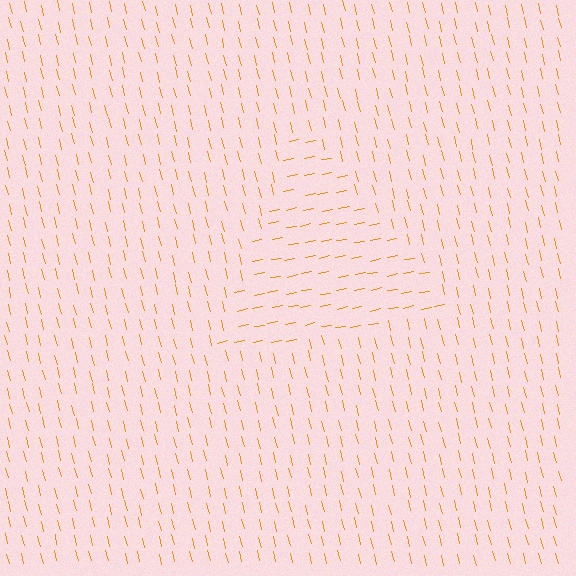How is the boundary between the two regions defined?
The boundary is defined purely by a change in line orientation (approximately 87 degrees difference). All lines are the same color and thickness.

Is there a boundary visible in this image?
Yes, there is a texture boundary formed by a change in line orientation.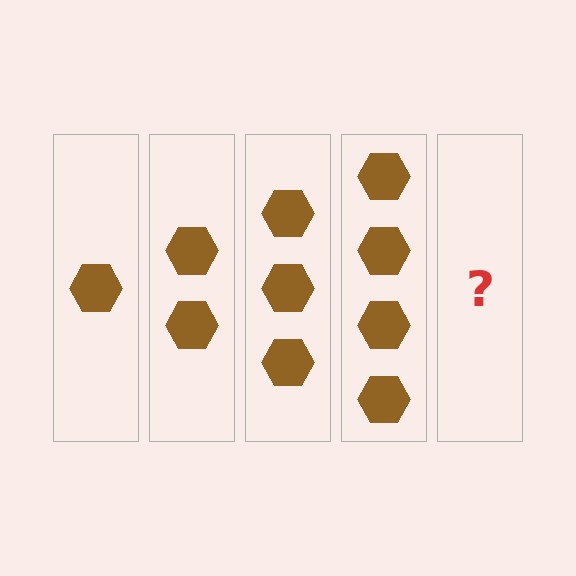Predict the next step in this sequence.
The next step is 5 hexagons.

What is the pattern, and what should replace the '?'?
The pattern is that each step adds one more hexagon. The '?' should be 5 hexagons.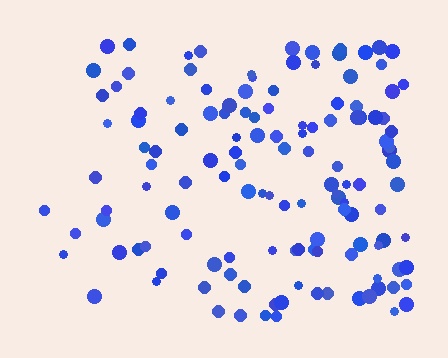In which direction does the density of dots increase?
From left to right, with the right side densest.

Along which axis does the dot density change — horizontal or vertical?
Horizontal.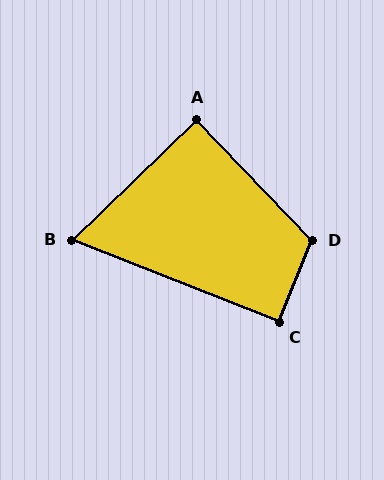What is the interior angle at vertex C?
Approximately 90 degrees (approximately right).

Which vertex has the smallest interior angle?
B, at approximately 66 degrees.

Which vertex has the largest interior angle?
D, at approximately 114 degrees.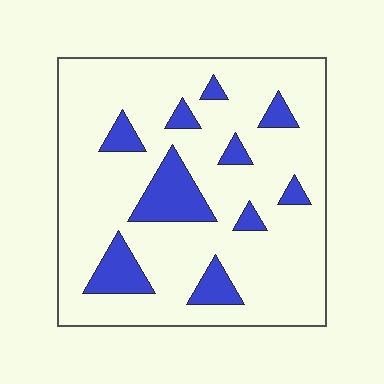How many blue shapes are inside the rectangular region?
10.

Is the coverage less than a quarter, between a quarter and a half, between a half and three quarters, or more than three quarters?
Less than a quarter.